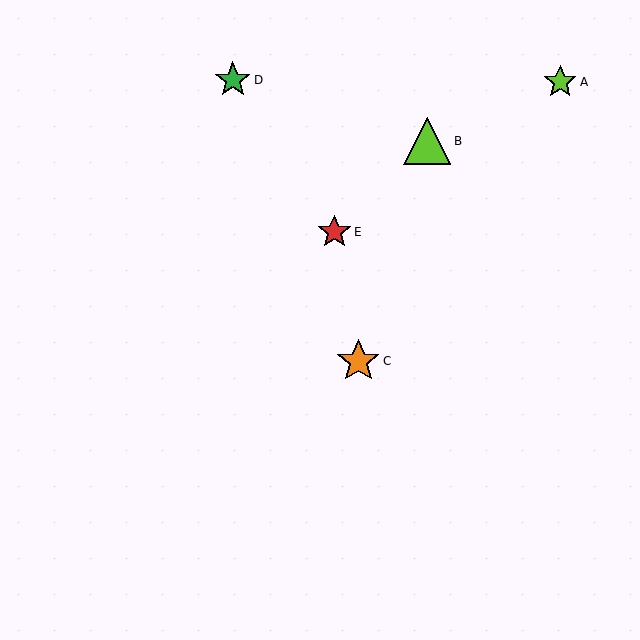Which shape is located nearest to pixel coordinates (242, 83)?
The green star (labeled D) at (233, 80) is nearest to that location.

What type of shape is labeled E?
Shape E is a red star.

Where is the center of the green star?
The center of the green star is at (233, 80).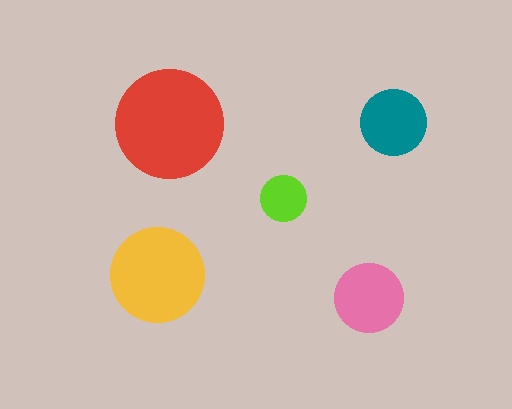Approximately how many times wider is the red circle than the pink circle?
About 1.5 times wider.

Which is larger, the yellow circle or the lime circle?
The yellow one.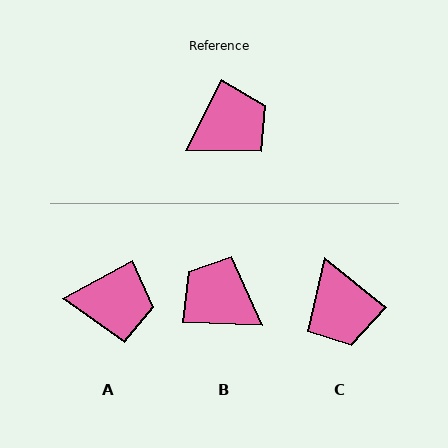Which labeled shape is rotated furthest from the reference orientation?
B, about 114 degrees away.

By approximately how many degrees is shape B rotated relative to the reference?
Approximately 114 degrees counter-clockwise.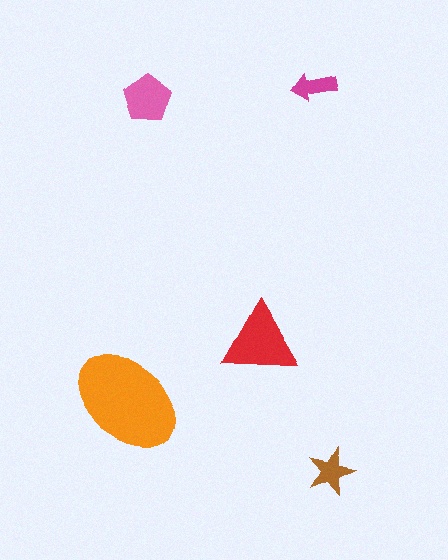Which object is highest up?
The magenta arrow is topmost.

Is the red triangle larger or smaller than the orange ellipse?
Smaller.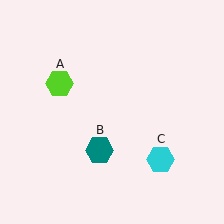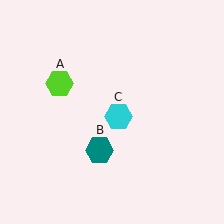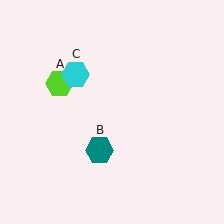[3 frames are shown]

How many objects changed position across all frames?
1 object changed position: cyan hexagon (object C).